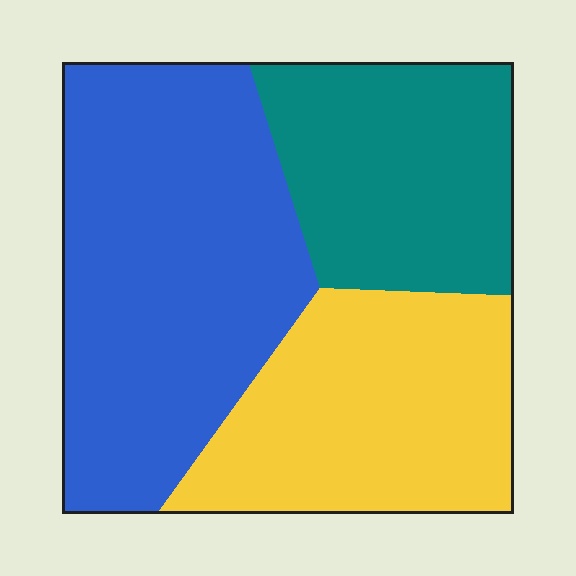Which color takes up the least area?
Teal, at roughly 25%.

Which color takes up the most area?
Blue, at roughly 45%.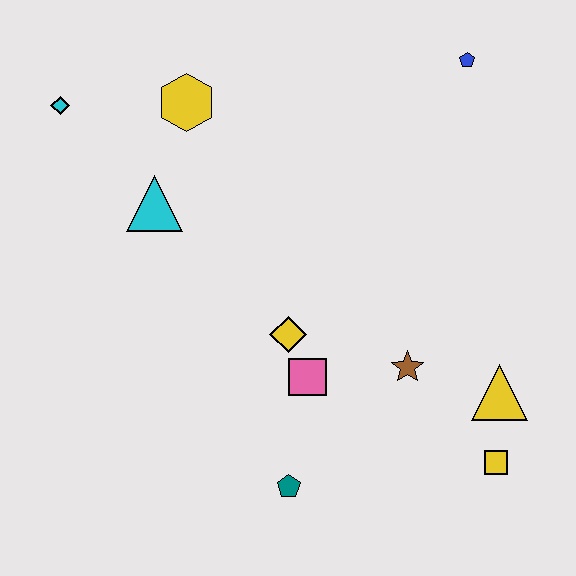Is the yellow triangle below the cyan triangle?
Yes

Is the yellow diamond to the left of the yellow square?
Yes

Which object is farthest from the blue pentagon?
The teal pentagon is farthest from the blue pentagon.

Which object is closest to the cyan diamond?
The yellow hexagon is closest to the cyan diamond.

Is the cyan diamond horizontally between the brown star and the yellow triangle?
No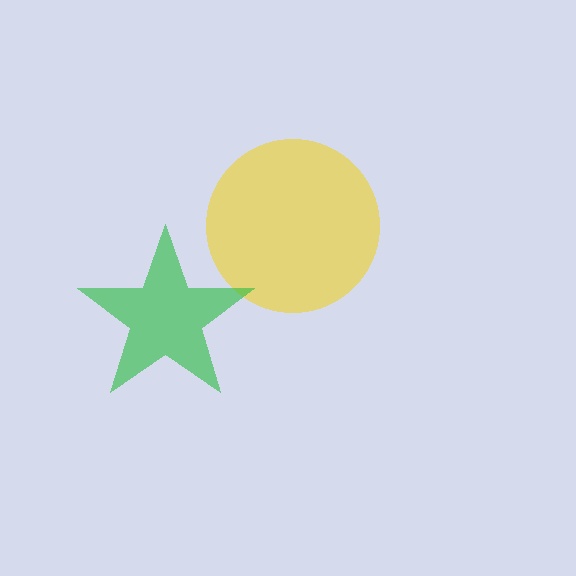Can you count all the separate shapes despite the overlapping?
Yes, there are 2 separate shapes.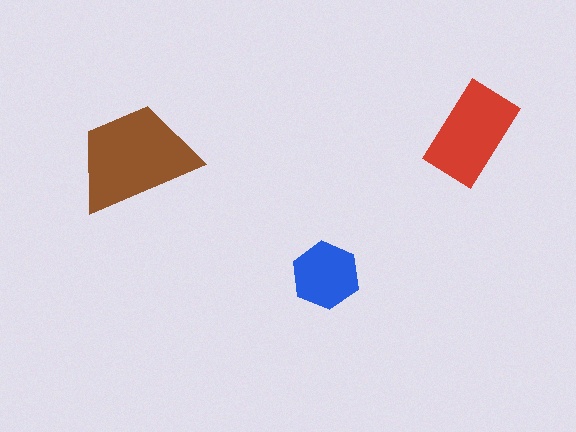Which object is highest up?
The red rectangle is topmost.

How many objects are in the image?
There are 3 objects in the image.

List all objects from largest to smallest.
The brown trapezoid, the red rectangle, the blue hexagon.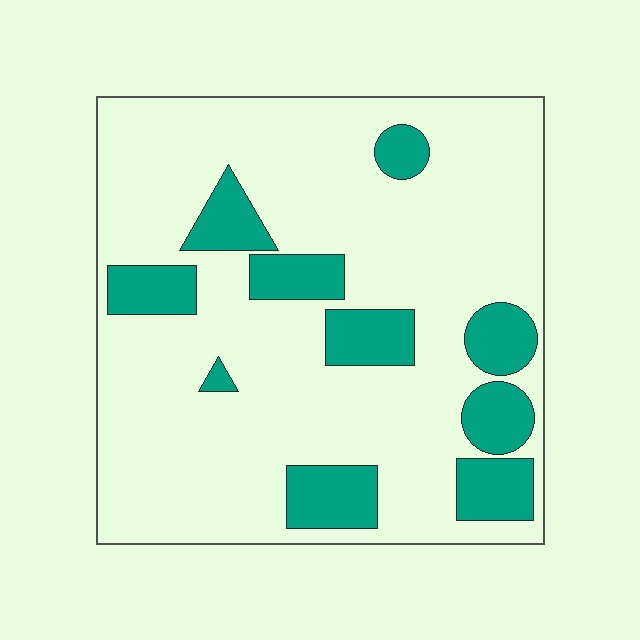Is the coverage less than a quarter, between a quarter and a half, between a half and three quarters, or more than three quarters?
Less than a quarter.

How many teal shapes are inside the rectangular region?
10.